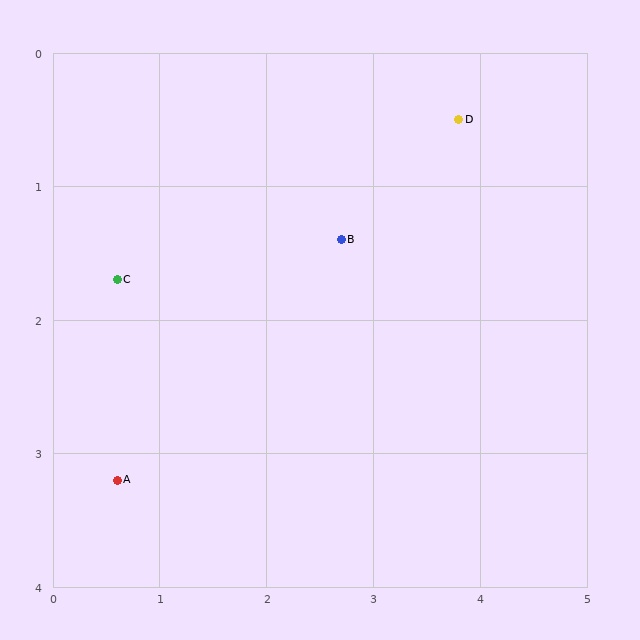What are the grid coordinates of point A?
Point A is at approximately (0.6, 3.2).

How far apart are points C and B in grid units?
Points C and B are about 2.1 grid units apart.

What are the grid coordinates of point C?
Point C is at approximately (0.6, 1.7).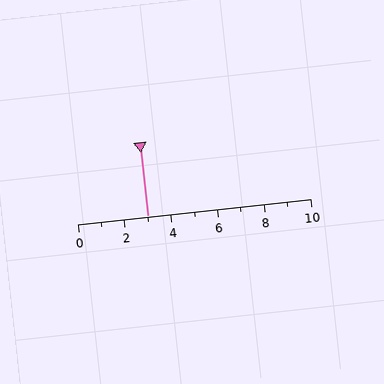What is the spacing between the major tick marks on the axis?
The major ticks are spaced 2 apart.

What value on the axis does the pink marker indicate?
The marker indicates approximately 3.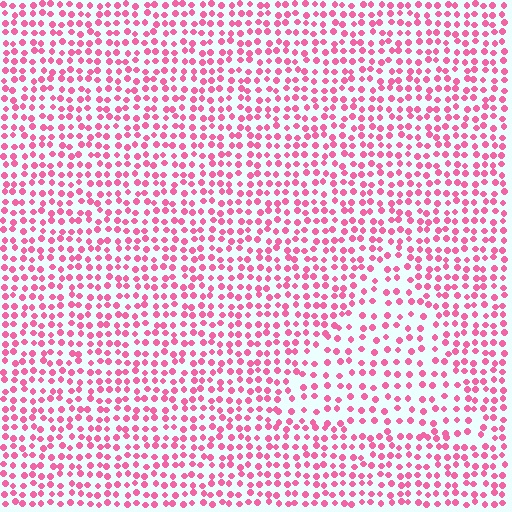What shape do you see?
I see a triangle.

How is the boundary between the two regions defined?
The boundary is defined by a change in element density (approximately 1.6x ratio). All elements are the same color, size, and shape.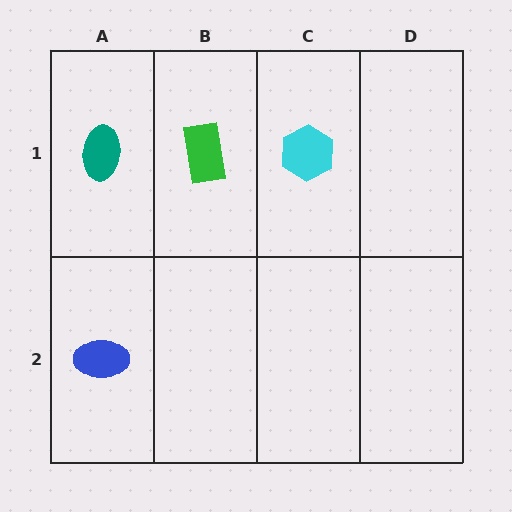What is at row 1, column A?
A teal ellipse.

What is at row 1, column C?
A cyan hexagon.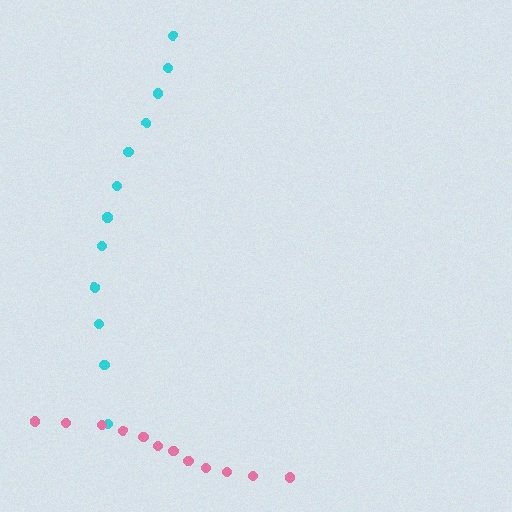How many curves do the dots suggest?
There are 2 distinct paths.